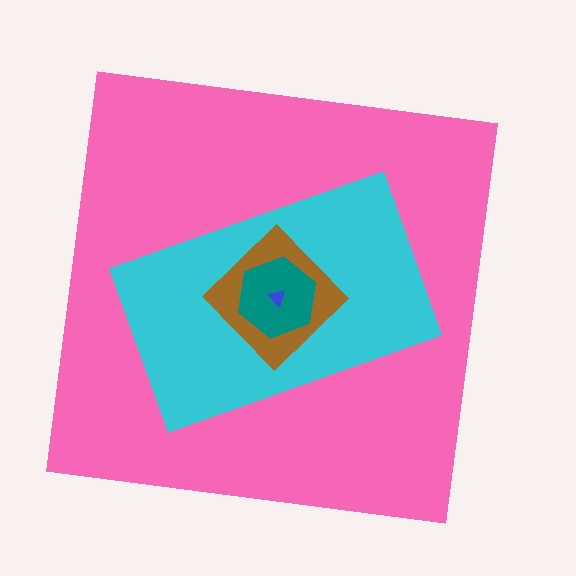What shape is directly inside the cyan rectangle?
The brown diamond.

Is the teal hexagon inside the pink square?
Yes.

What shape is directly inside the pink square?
The cyan rectangle.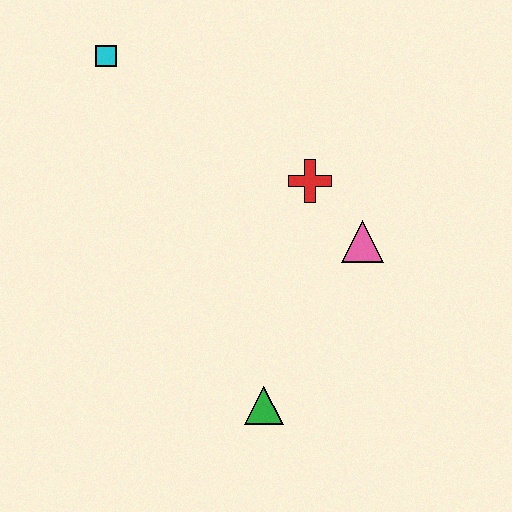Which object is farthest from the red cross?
The cyan square is farthest from the red cross.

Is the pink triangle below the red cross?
Yes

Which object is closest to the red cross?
The pink triangle is closest to the red cross.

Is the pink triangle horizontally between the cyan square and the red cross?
No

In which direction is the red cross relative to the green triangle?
The red cross is above the green triangle.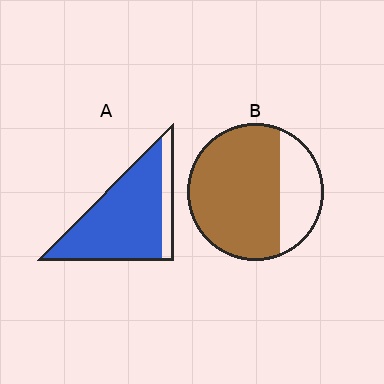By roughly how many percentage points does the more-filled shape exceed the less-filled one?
By roughly 10 percentage points (A over B).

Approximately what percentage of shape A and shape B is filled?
A is approximately 85% and B is approximately 70%.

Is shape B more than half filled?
Yes.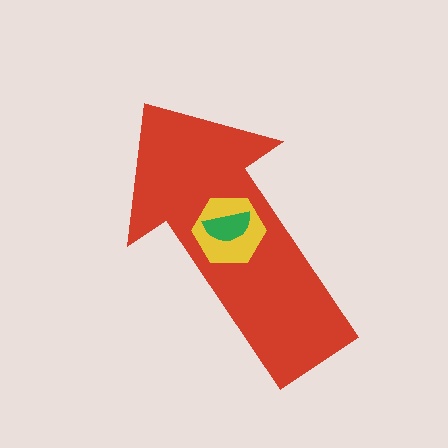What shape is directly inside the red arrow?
The yellow hexagon.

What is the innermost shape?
The green semicircle.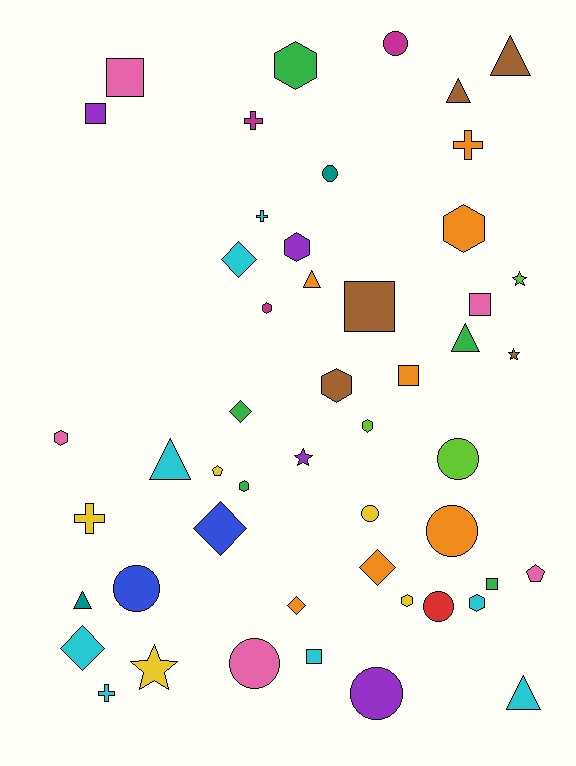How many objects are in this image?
There are 50 objects.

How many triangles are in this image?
There are 7 triangles.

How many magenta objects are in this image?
There are 3 magenta objects.